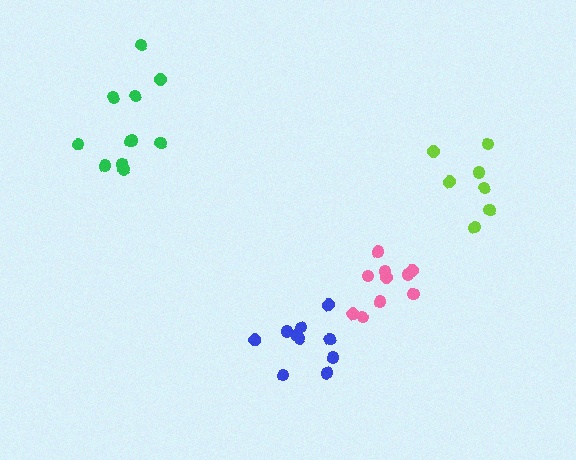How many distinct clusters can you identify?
There are 4 distinct clusters.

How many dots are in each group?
Group 1: 7 dots, Group 2: 11 dots, Group 3: 10 dots, Group 4: 10 dots (38 total).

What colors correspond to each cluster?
The clusters are colored: lime, green, pink, blue.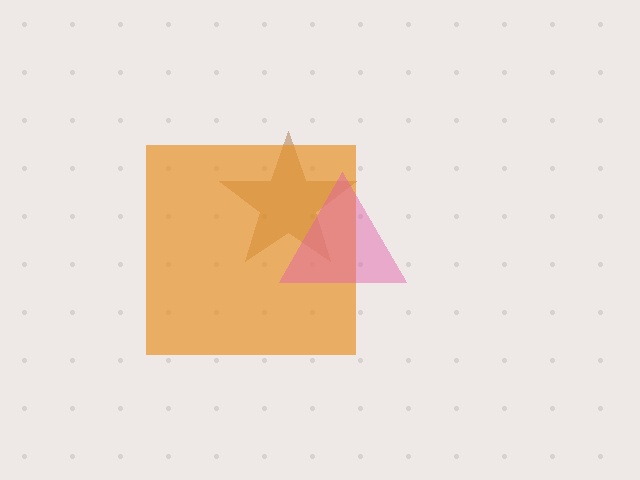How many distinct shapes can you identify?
There are 3 distinct shapes: a brown star, an orange square, a pink triangle.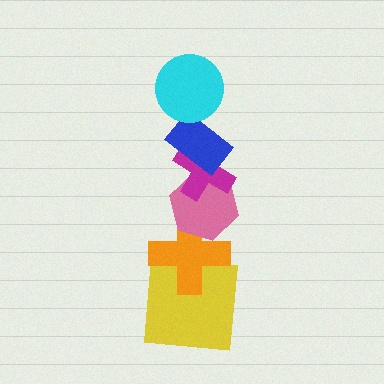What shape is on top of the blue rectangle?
The cyan circle is on top of the blue rectangle.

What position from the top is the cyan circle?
The cyan circle is 1st from the top.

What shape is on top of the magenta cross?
The blue rectangle is on top of the magenta cross.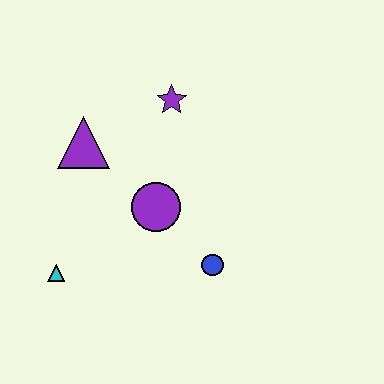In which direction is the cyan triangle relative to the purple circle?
The cyan triangle is to the left of the purple circle.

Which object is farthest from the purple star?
The cyan triangle is farthest from the purple star.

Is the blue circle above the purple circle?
No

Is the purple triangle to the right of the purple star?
No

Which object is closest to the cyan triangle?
The purple circle is closest to the cyan triangle.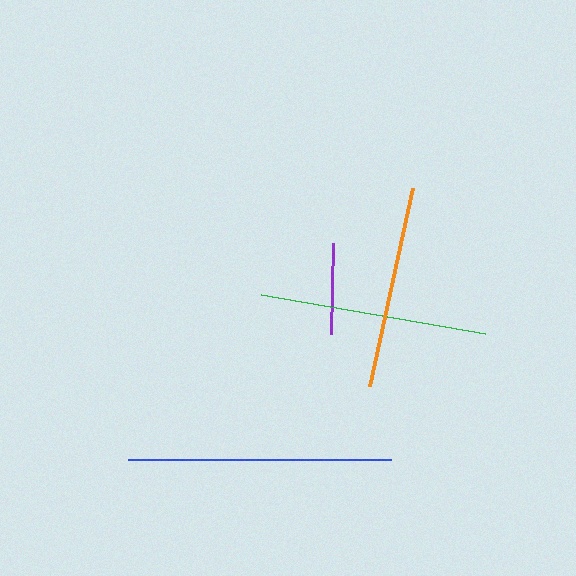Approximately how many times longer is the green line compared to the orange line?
The green line is approximately 1.1 times the length of the orange line.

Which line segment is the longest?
The blue line is the longest at approximately 263 pixels.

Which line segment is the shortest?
The purple line is the shortest at approximately 90 pixels.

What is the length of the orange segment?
The orange segment is approximately 203 pixels long.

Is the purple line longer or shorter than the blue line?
The blue line is longer than the purple line.